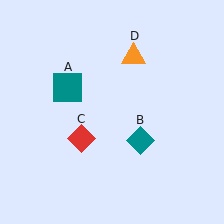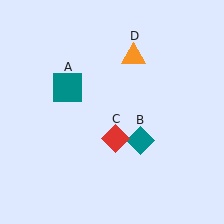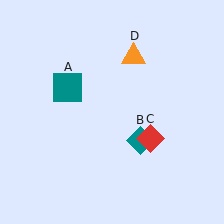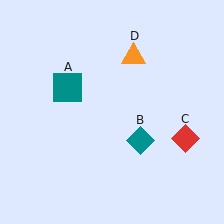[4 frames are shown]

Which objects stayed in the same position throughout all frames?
Teal square (object A) and teal diamond (object B) and orange triangle (object D) remained stationary.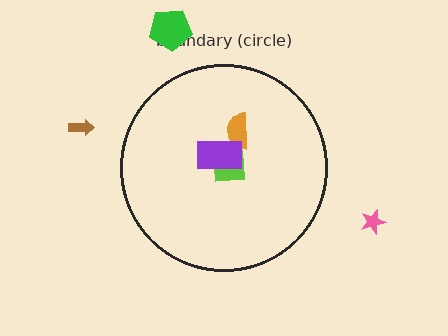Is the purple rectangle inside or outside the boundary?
Inside.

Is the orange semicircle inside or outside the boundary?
Inside.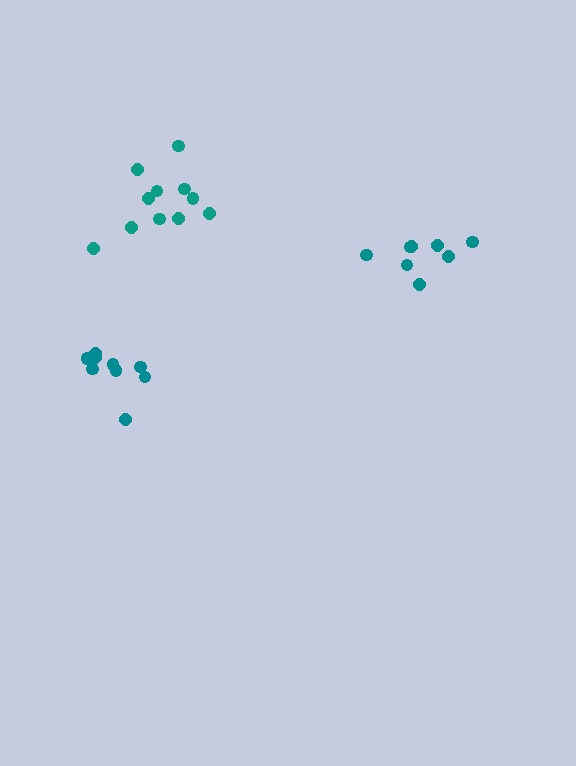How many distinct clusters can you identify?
There are 3 distinct clusters.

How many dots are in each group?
Group 1: 9 dots, Group 2: 11 dots, Group 3: 9 dots (29 total).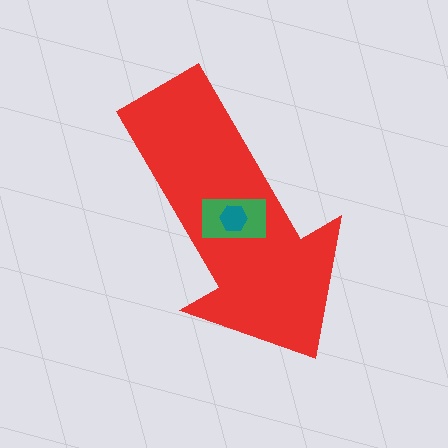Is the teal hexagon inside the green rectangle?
Yes.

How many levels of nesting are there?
3.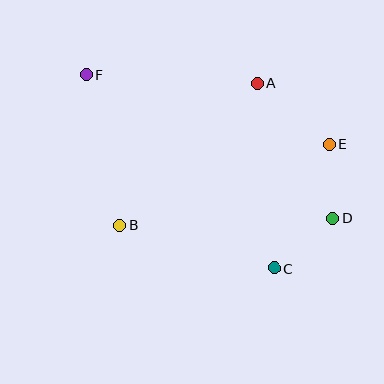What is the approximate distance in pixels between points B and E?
The distance between B and E is approximately 225 pixels.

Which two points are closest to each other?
Points D and E are closest to each other.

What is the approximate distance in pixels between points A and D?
The distance between A and D is approximately 154 pixels.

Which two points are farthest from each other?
Points D and F are farthest from each other.